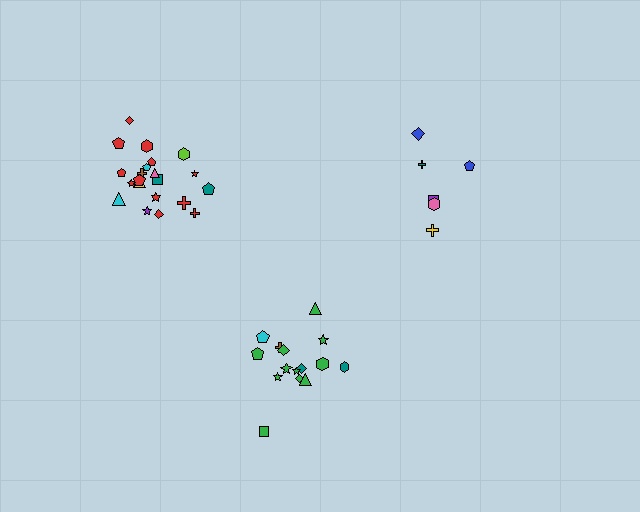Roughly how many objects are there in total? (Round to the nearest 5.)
Roughly 45 objects in total.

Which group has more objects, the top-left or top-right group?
The top-left group.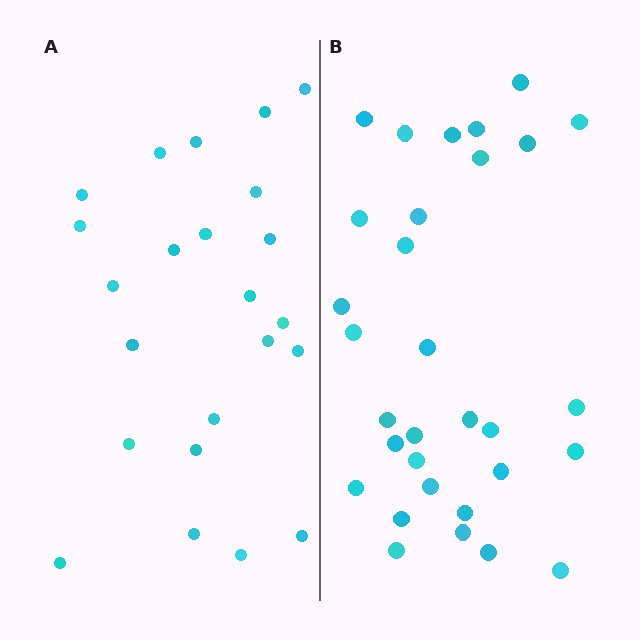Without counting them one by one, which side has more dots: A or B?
Region B (the right region) has more dots.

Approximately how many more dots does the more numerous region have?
Region B has roughly 8 or so more dots than region A.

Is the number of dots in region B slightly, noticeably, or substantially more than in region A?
Region B has noticeably more, but not dramatically so. The ratio is roughly 1.3 to 1.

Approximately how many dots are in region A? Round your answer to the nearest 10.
About 20 dots. (The exact count is 23, which rounds to 20.)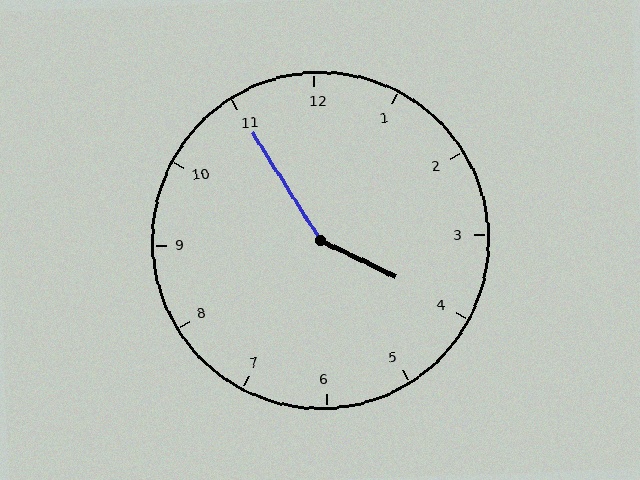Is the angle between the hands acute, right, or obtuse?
It is obtuse.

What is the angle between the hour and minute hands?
Approximately 148 degrees.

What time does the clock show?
3:55.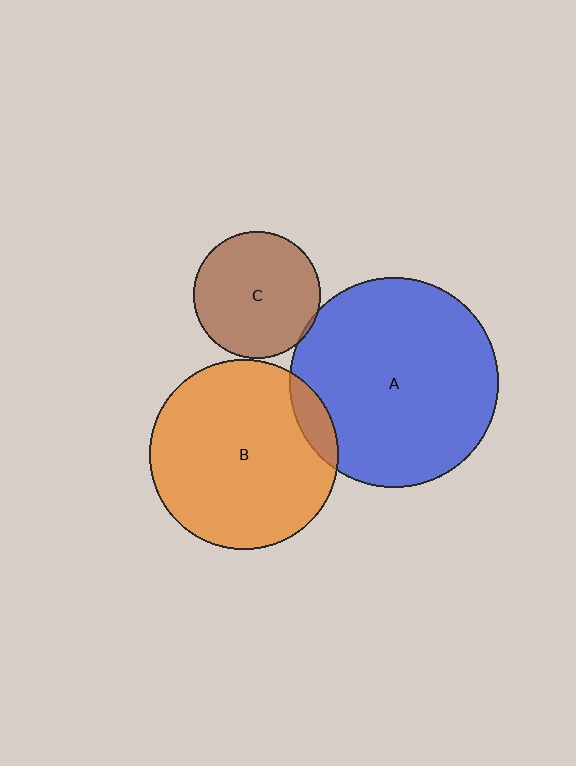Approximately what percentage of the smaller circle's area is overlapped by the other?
Approximately 10%.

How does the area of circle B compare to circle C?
Approximately 2.2 times.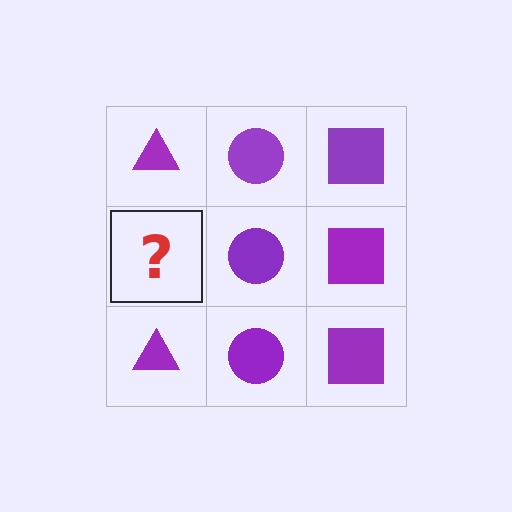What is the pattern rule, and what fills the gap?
The rule is that each column has a consistent shape. The gap should be filled with a purple triangle.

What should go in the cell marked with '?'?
The missing cell should contain a purple triangle.